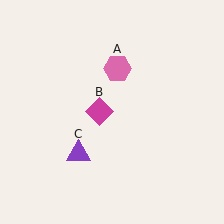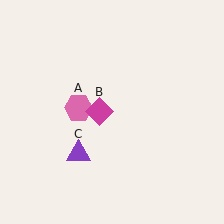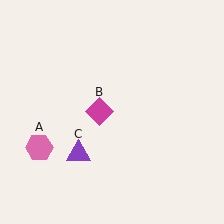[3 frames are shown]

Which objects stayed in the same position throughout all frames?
Magenta diamond (object B) and purple triangle (object C) remained stationary.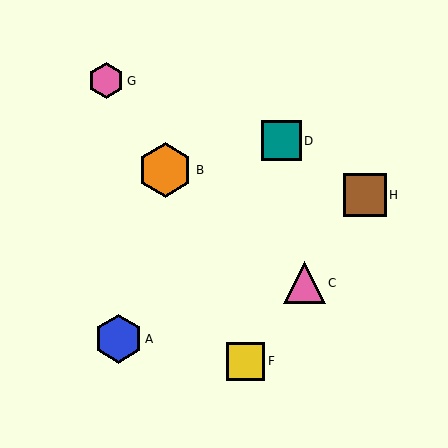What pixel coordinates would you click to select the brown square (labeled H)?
Click at (365, 195) to select the brown square H.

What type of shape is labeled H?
Shape H is a brown square.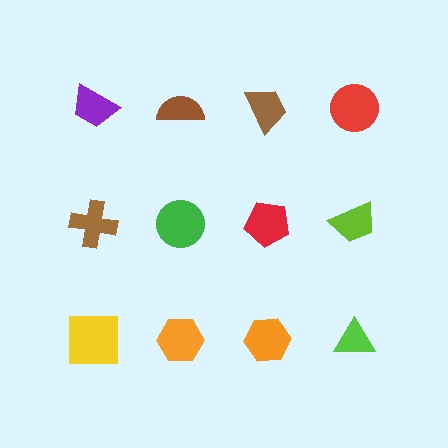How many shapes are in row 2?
4 shapes.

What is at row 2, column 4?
A lime trapezoid.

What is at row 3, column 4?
A lime triangle.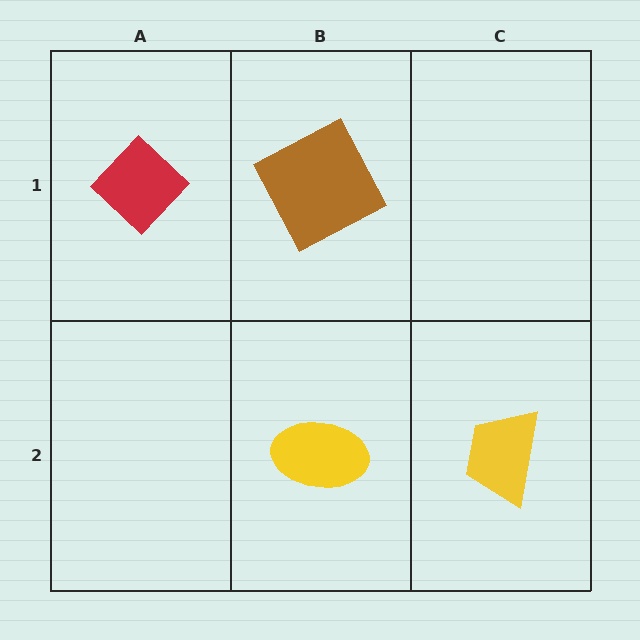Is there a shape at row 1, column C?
No, that cell is empty.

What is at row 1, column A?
A red diamond.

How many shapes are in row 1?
2 shapes.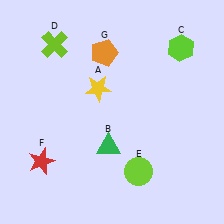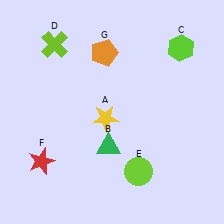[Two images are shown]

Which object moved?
The yellow star (A) moved down.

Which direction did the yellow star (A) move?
The yellow star (A) moved down.